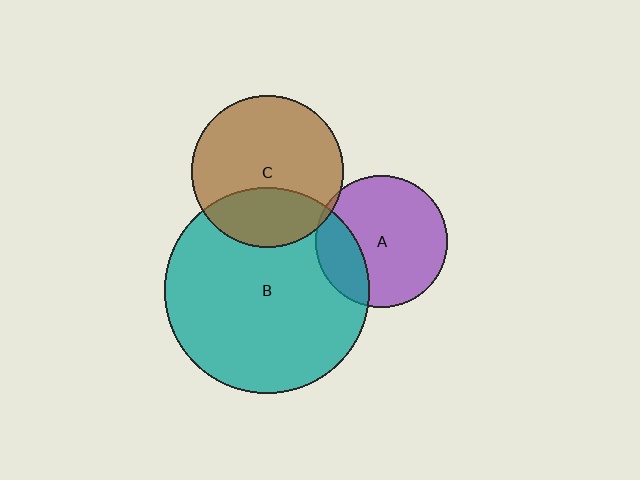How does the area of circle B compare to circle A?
Approximately 2.4 times.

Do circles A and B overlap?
Yes.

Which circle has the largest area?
Circle B (teal).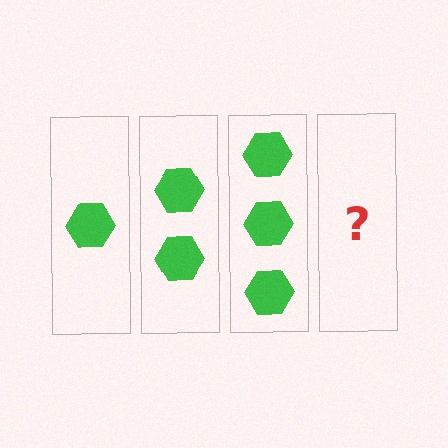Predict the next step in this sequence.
The next step is 4 hexagons.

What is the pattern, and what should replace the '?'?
The pattern is that each step adds one more hexagon. The '?' should be 4 hexagons.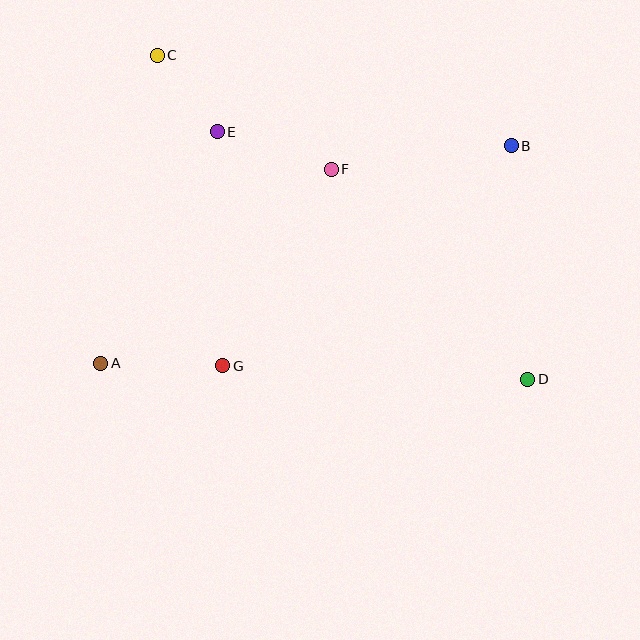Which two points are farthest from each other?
Points C and D are farthest from each other.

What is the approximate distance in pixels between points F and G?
The distance between F and G is approximately 225 pixels.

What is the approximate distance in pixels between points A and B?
The distance between A and B is approximately 464 pixels.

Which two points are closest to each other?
Points C and E are closest to each other.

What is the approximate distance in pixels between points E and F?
The distance between E and F is approximately 120 pixels.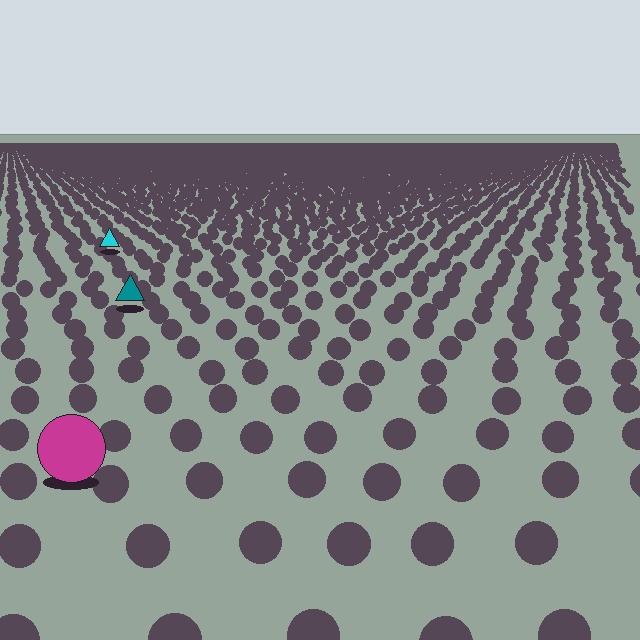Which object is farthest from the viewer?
The cyan triangle is farthest from the viewer. It appears smaller and the ground texture around it is denser.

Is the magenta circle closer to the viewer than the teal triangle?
Yes. The magenta circle is closer — you can tell from the texture gradient: the ground texture is coarser near it.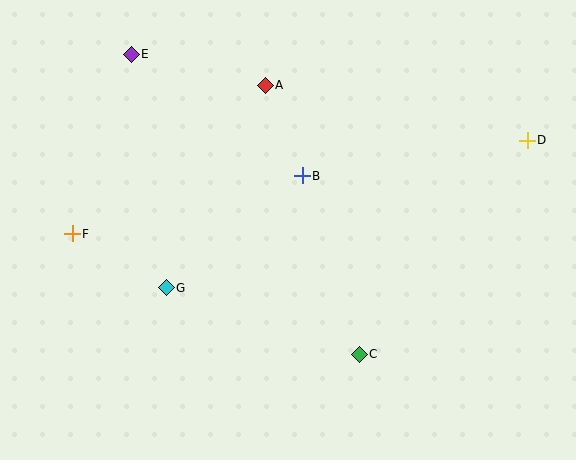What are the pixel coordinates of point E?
Point E is at (131, 54).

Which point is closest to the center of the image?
Point B at (302, 176) is closest to the center.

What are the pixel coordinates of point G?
Point G is at (166, 288).